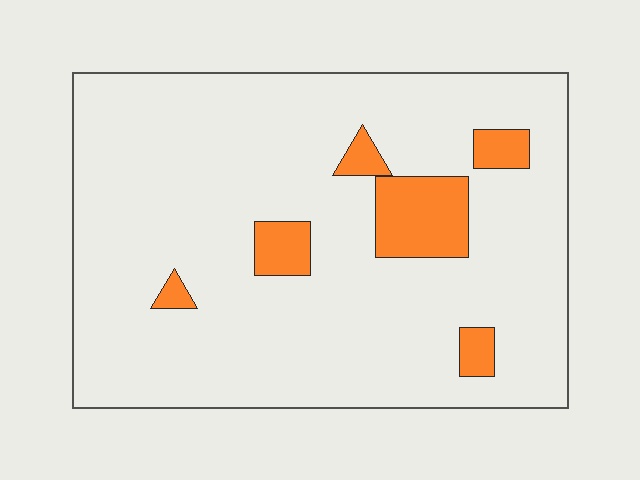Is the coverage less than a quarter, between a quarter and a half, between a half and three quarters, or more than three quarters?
Less than a quarter.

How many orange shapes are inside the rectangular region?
6.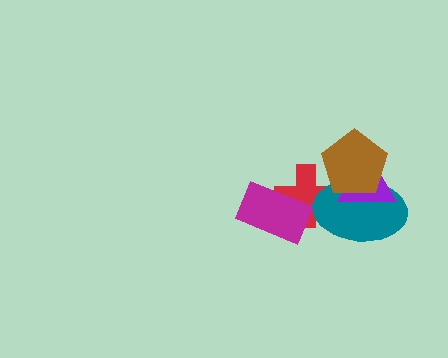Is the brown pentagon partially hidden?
No, no other shape covers it.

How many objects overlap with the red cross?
3 objects overlap with the red cross.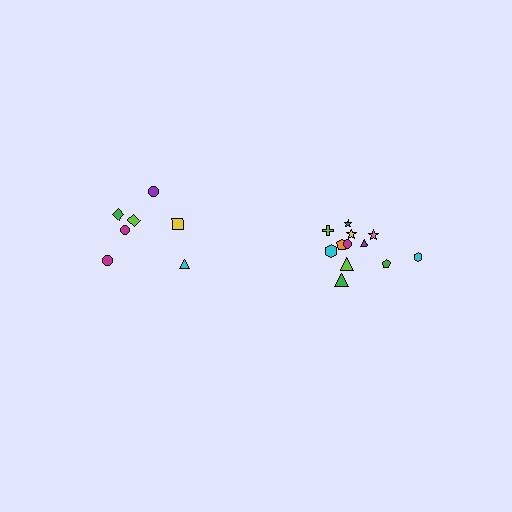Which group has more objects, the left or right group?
The right group.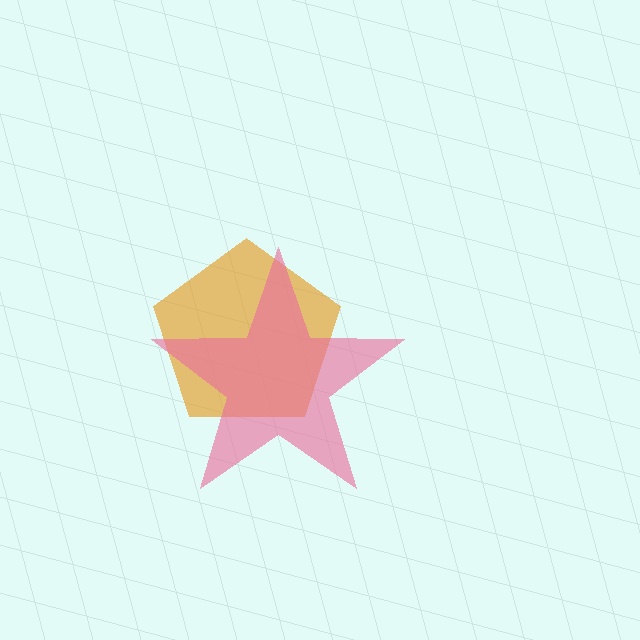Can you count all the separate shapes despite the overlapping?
Yes, there are 2 separate shapes.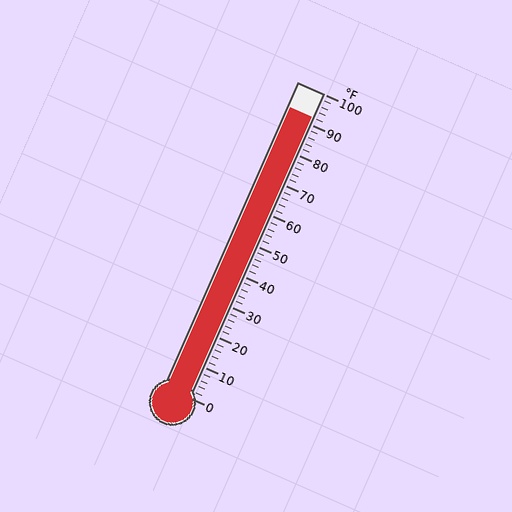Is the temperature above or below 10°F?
The temperature is above 10°F.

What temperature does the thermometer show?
The thermometer shows approximately 92°F.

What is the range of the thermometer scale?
The thermometer scale ranges from 0°F to 100°F.